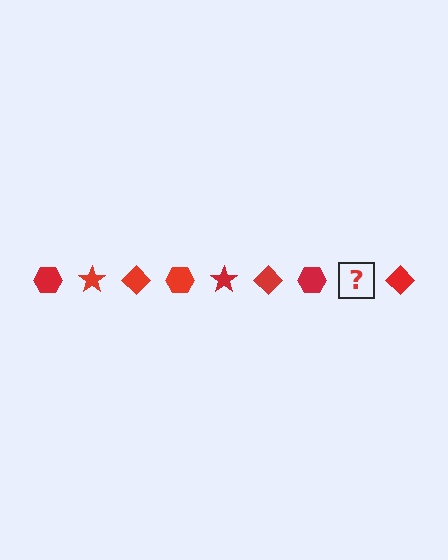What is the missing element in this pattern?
The missing element is a red star.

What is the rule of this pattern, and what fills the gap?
The rule is that the pattern cycles through hexagon, star, diamond shapes in red. The gap should be filled with a red star.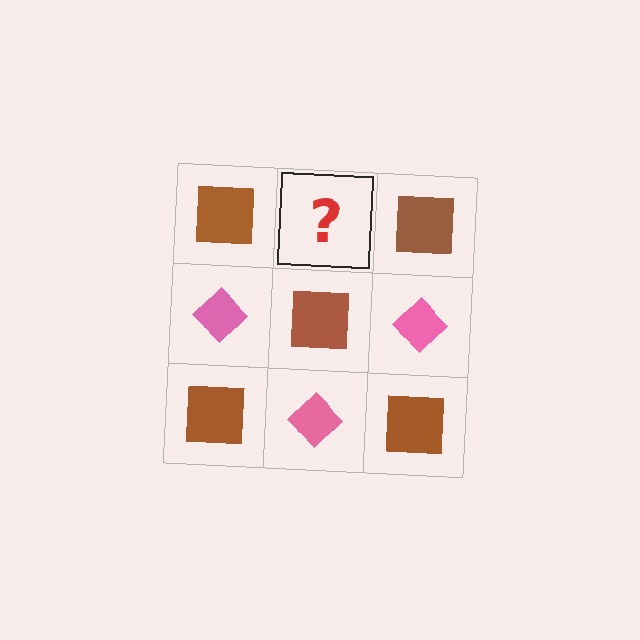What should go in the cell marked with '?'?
The missing cell should contain a pink diamond.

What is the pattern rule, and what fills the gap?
The rule is that it alternates brown square and pink diamond in a checkerboard pattern. The gap should be filled with a pink diamond.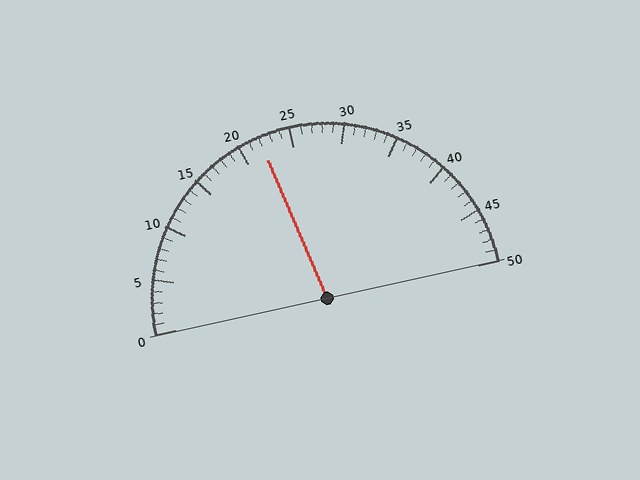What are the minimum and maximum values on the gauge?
The gauge ranges from 0 to 50.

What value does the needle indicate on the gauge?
The needle indicates approximately 22.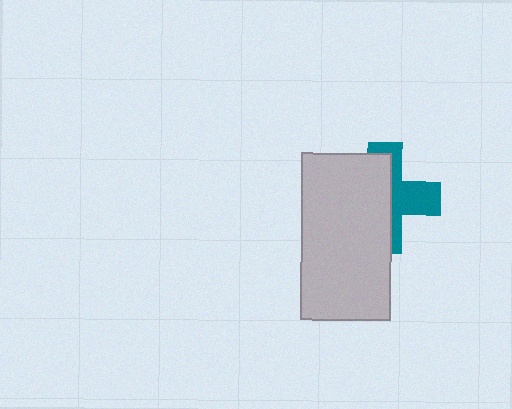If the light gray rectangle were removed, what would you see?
You would see the complete teal cross.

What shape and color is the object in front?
The object in front is a light gray rectangle.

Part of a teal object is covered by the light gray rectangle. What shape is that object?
It is a cross.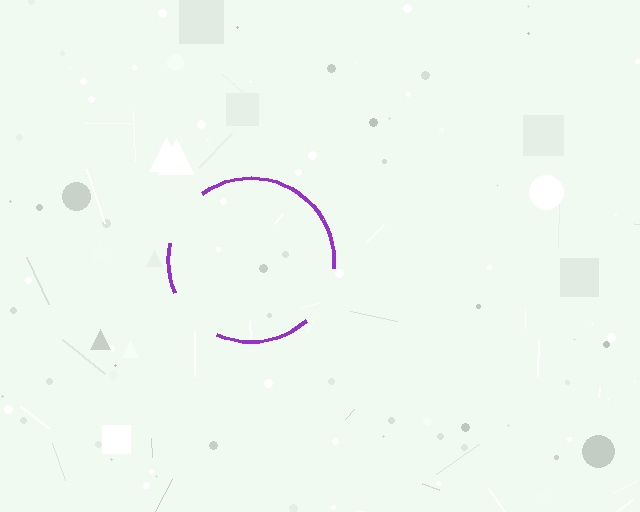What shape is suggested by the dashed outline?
The dashed outline suggests a circle.